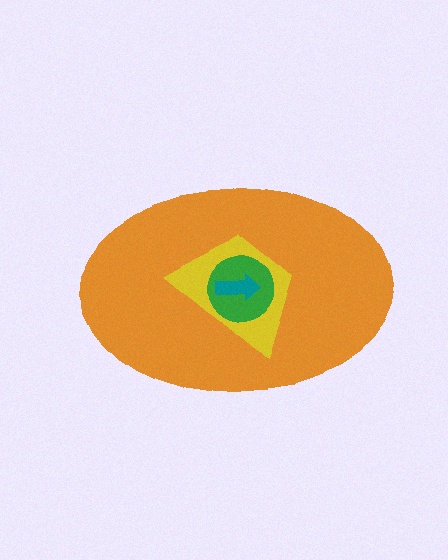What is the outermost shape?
The orange ellipse.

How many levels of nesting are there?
4.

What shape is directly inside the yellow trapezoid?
The green circle.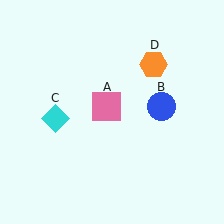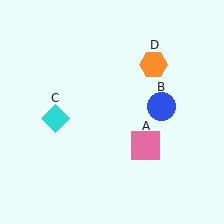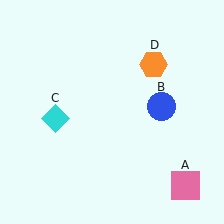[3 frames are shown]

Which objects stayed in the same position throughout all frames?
Blue circle (object B) and cyan diamond (object C) and orange hexagon (object D) remained stationary.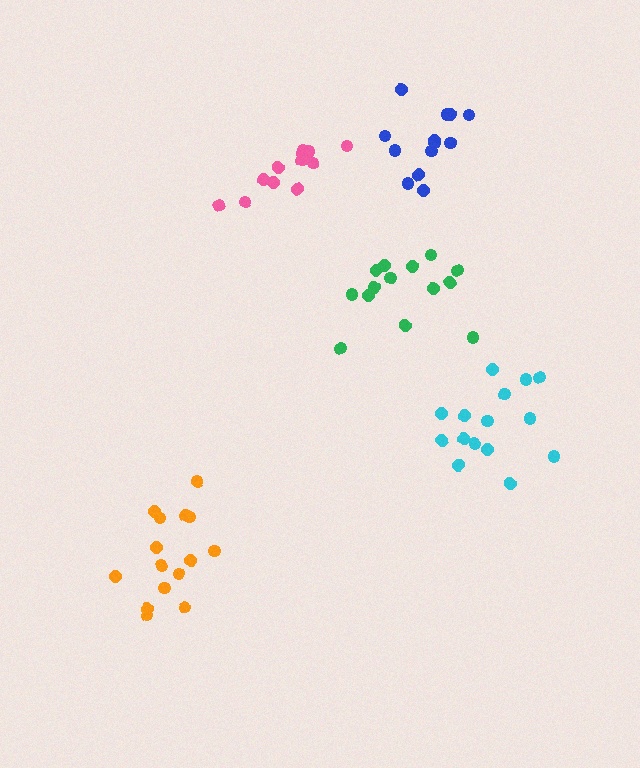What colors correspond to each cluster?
The clusters are colored: orange, blue, pink, cyan, green.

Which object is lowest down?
The orange cluster is bottommost.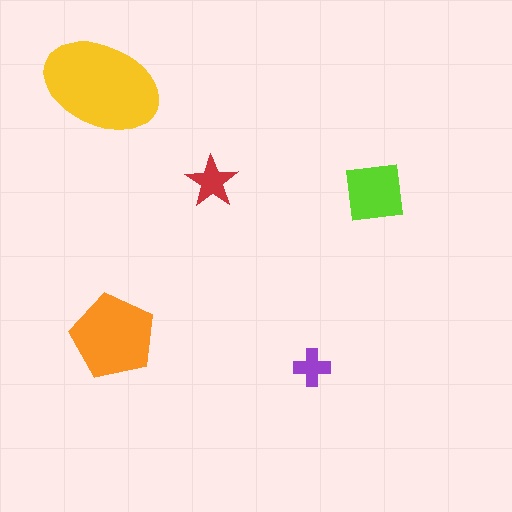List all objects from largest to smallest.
The yellow ellipse, the orange pentagon, the lime square, the red star, the purple cross.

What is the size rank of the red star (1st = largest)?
4th.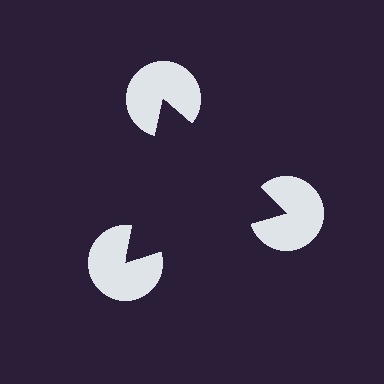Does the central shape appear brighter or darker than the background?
It typically appears slightly darker than the background, even though no actual brightness change is drawn.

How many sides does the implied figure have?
3 sides.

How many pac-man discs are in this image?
There are 3 — one at each vertex of the illusory triangle.